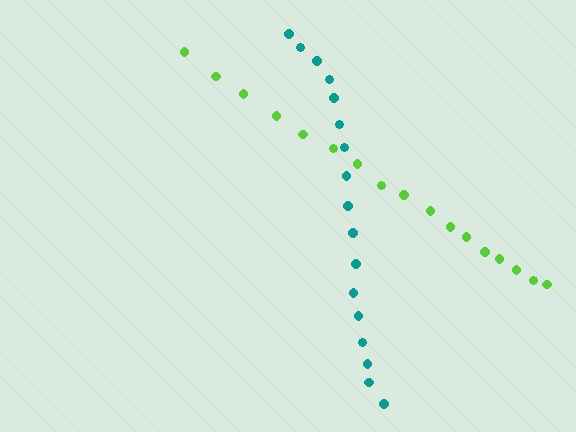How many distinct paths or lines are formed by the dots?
There are 2 distinct paths.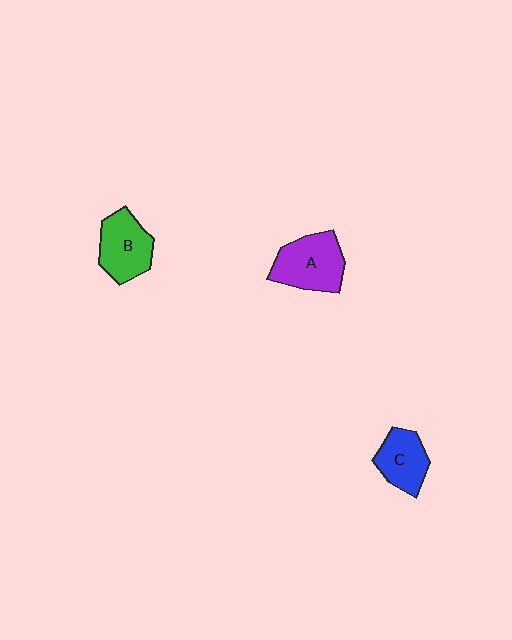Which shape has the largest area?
Shape A (purple).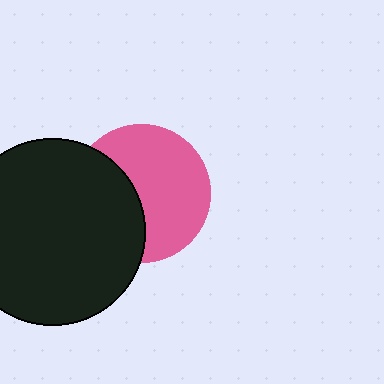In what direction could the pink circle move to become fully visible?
The pink circle could move right. That would shift it out from behind the black circle entirely.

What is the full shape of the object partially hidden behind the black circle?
The partially hidden object is a pink circle.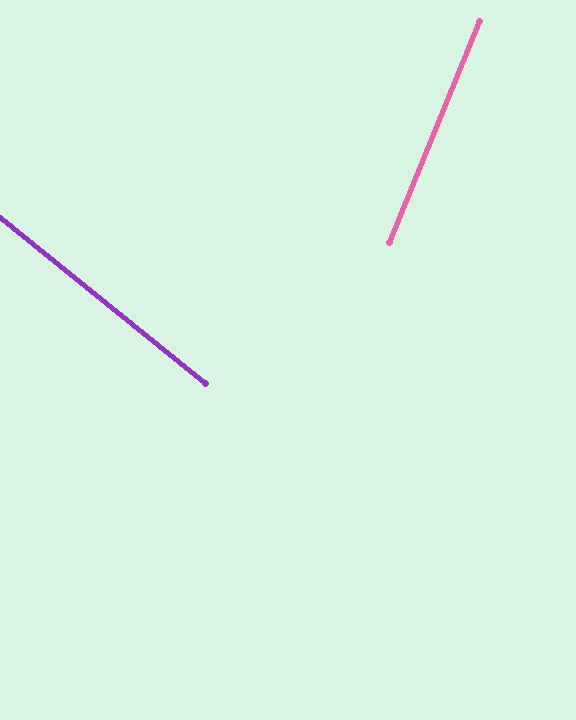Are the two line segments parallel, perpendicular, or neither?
Neither parallel nor perpendicular — they differ by about 73°.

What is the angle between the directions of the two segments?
Approximately 73 degrees.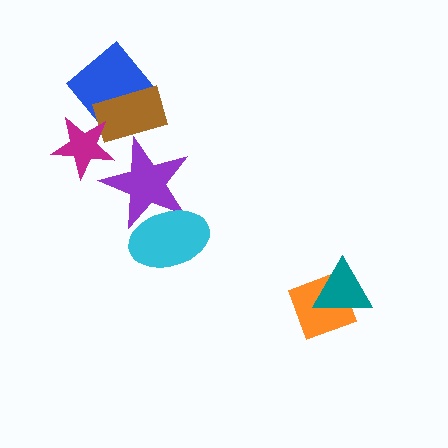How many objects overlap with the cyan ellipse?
1 object overlaps with the cyan ellipse.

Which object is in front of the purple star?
The cyan ellipse is in front of the purple star.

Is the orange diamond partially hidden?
Yes, it is partially covered by another shape.